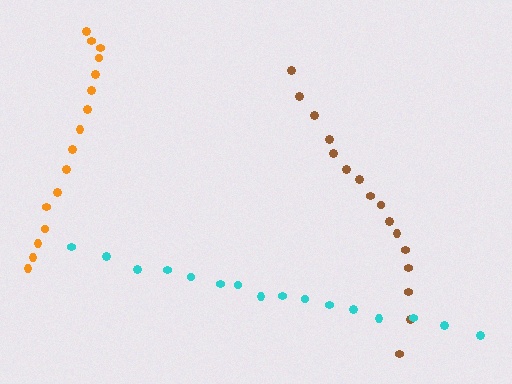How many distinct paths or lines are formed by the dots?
There are 3 distinct paths.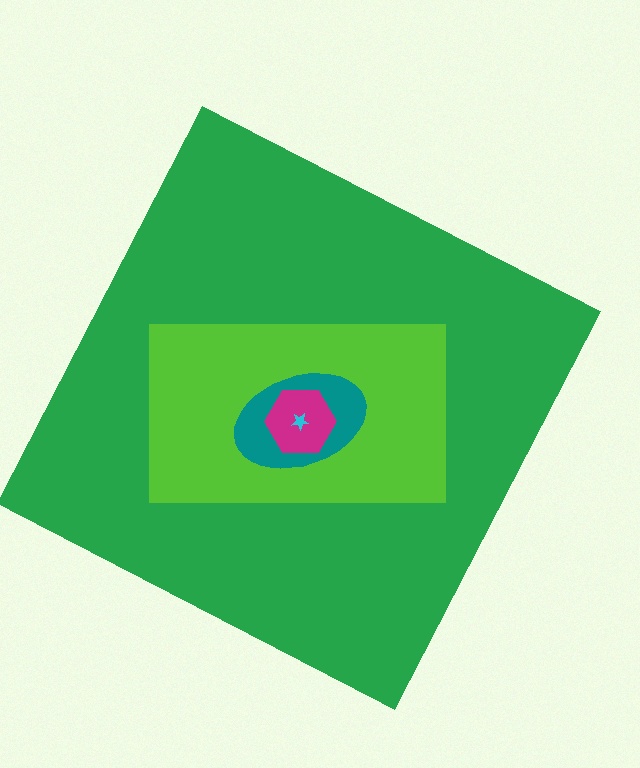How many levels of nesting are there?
5.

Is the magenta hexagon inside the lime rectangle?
Yes.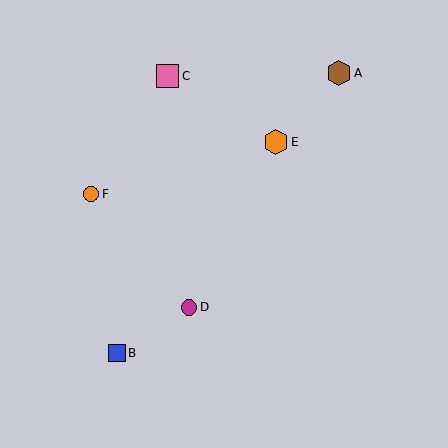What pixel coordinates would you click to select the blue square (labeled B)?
Click at (117, 353) to select the blue square B.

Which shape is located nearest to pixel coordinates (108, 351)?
The blue square (labeled B) at (117, 353) is nearest to that location.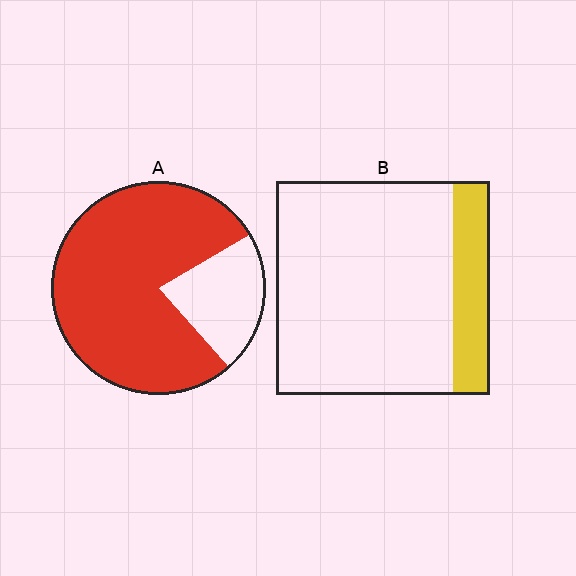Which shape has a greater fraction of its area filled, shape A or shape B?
Shape A.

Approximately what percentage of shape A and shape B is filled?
A is approximately 80% and B is approximately 15%.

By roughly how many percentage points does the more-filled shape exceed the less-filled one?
By roughly 60 percentage points (A over B).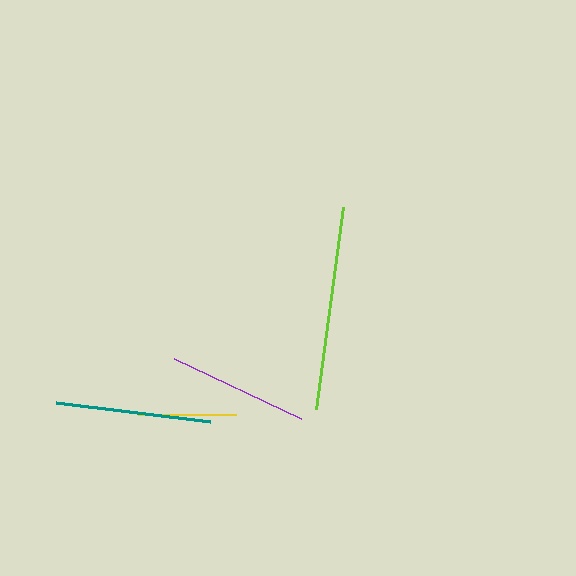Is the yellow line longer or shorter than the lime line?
The lime line is longer than the yellow line.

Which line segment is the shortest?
The yellow line is the shortest at approximately 98 pixels.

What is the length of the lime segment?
The lime segment is approximately 204 pixels long.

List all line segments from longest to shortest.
From longest to shortest: lime, teal, purple, yellow.